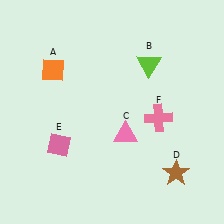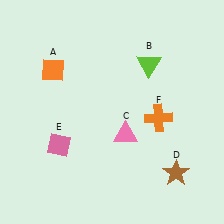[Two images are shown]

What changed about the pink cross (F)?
In Image 1, F is pink. In Image 2, it changed to orange.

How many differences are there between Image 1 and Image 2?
There is 1 difference between the two images.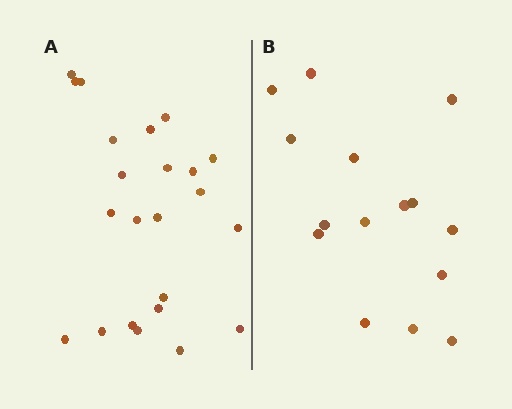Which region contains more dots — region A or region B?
Region A (the left region) has more dots.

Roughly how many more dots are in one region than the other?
Region A has roughly 8 or so more dots than region B.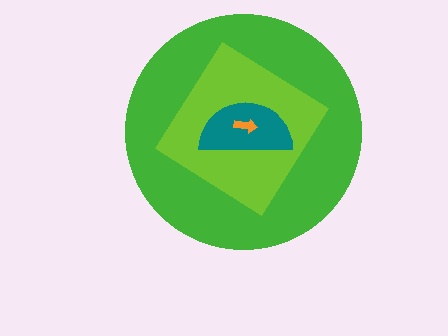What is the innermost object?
The orange arrow.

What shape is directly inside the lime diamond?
The teal semicircle.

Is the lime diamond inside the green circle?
Yes.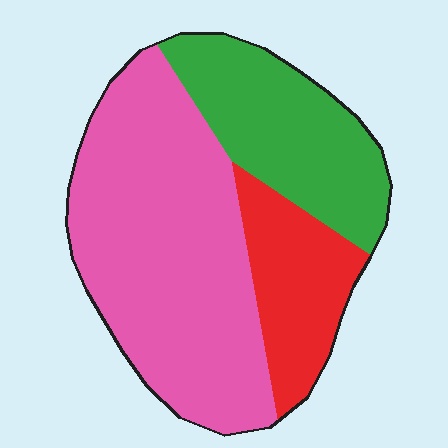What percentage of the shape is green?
Green covers roughly 25% of the shape.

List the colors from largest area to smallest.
From largest to smallest: pink, green, red.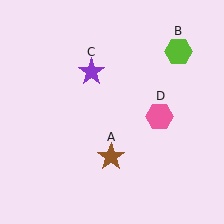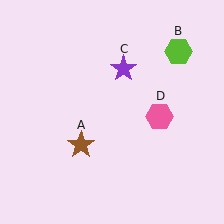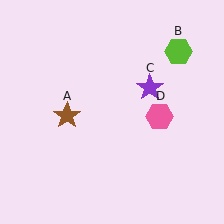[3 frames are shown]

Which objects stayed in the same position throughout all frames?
Lime hexagon (object B) and pink hexagon (object D) remained stationary.